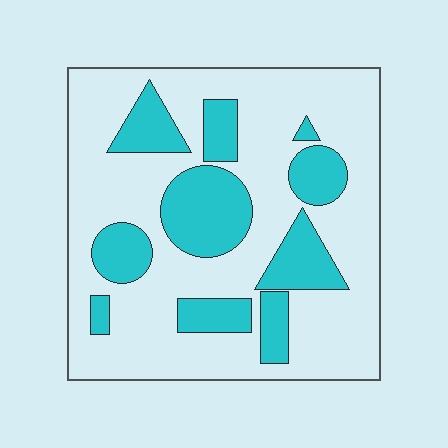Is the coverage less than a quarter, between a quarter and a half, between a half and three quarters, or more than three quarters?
Between a quarter and a half.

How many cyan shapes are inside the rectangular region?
10.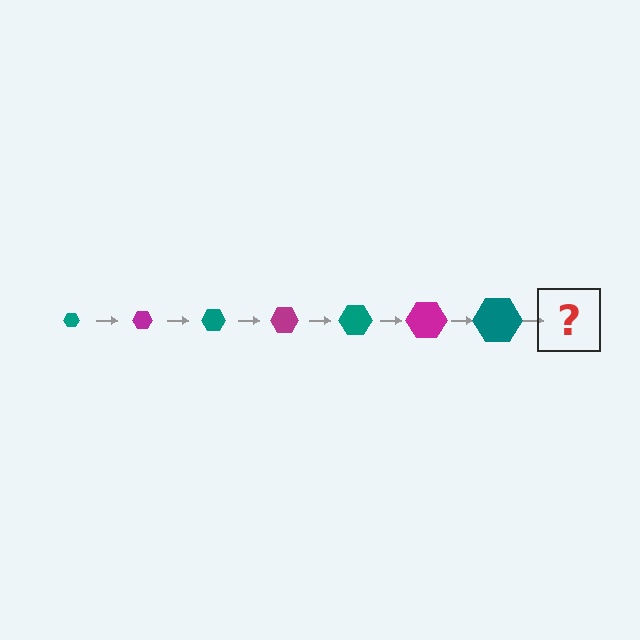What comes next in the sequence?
The next element should be a magenta hexagon, larger than the previous one.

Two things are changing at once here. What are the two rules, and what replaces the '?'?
The two rules are that the hexagon grows larger each step and the color cycles through teal and magenta. The '?' should be a magenta hexagon, larger than the previous one.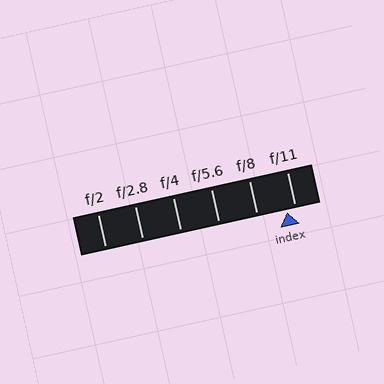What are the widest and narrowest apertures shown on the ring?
The widest aperture shown is f/2 and the narrowest is f/11.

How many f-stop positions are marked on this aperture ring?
There are 6 f-stop positions marked.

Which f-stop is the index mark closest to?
The index mark is closest to f/11.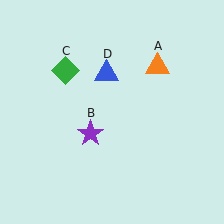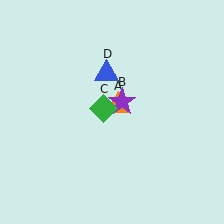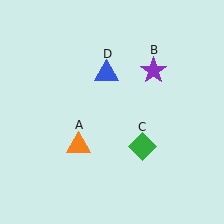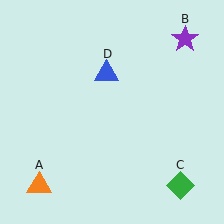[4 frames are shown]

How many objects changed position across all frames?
3 objects changed position: orange triangle (object A), purple star (object B), green diamond (object C).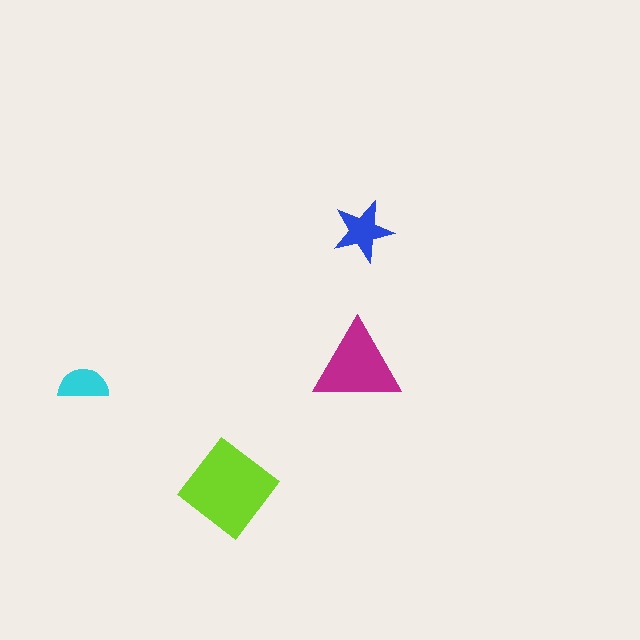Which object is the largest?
The lime diamond.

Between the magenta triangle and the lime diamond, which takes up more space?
The lime diamond.